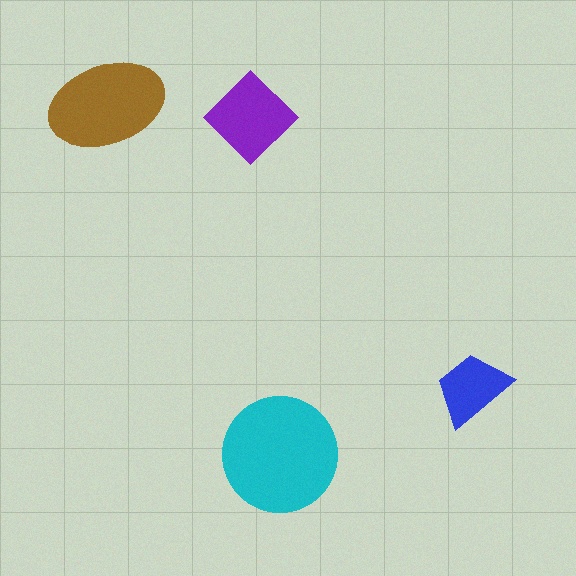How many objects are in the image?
There are 4 objects in the image.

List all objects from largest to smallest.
The cyan circle, the brown ellipse, the purple diamond, the blue trapezoid.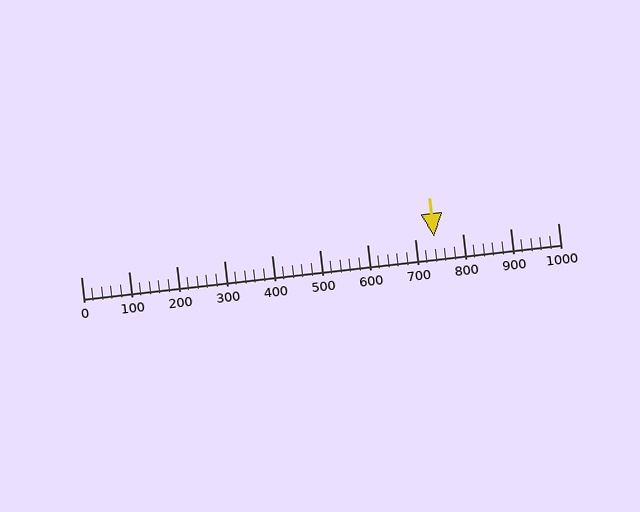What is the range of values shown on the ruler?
The ruler shows values from 0 to 1000.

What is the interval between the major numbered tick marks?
The major tick marks are spaced 100 units apart.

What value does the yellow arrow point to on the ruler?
The yellow arrow points to approximately 740.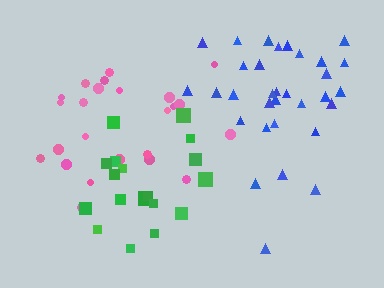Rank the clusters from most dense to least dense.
blue, green, pink.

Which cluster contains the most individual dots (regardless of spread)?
Blue (32).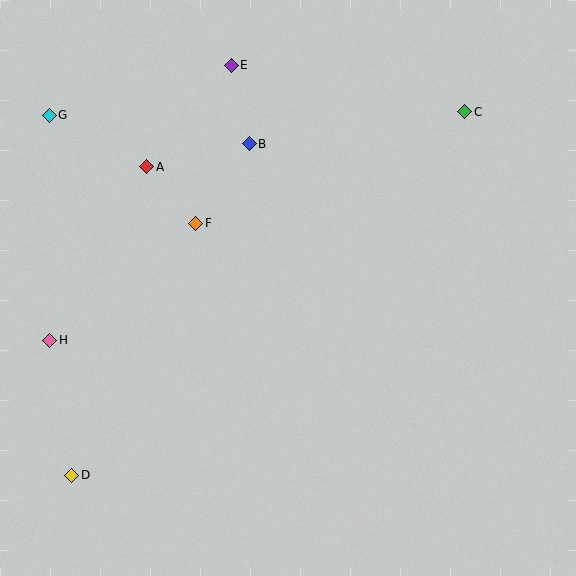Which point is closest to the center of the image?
Point F at (196, 223) is closest to the center.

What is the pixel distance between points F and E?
The distance between F and E is 162 pixels.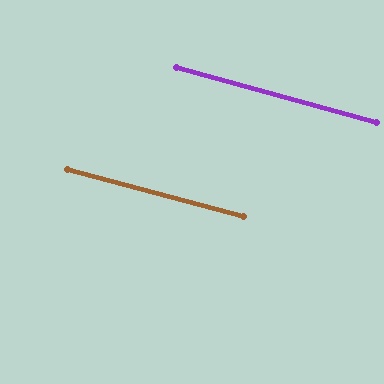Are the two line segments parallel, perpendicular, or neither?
Parallel — their directions differ by only 0.4°.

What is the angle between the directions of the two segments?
Approximately 0 degrees.